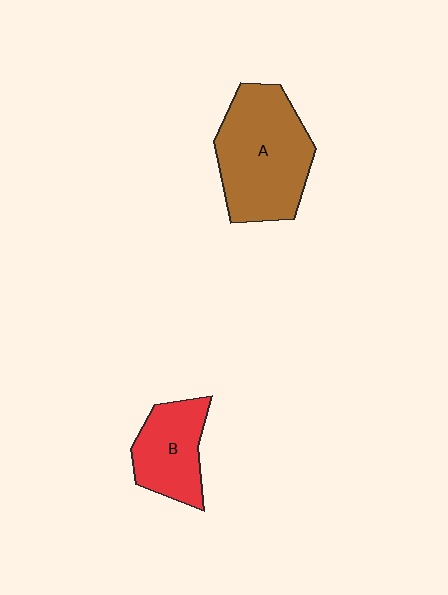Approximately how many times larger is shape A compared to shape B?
Approximately 1.7 times.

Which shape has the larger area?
Shape A (brown).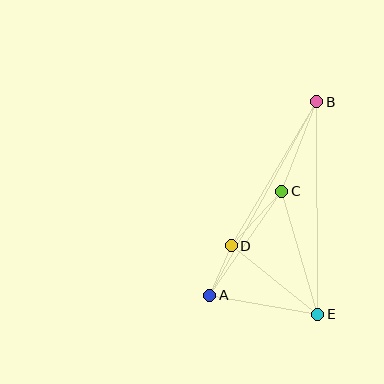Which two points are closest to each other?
Points A and D are closest to each other.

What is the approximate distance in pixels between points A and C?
The distance between A and C is approximately 127 pixels.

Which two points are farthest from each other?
Points A and B are farthest from each other.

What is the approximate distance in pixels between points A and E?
The distance between A and E is approximately 110 pixels.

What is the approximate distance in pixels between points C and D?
The distance between C and D is approximately 75 pixels.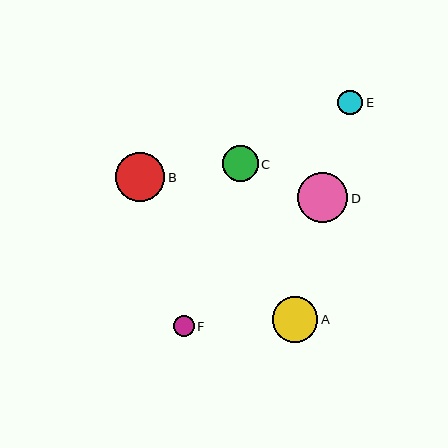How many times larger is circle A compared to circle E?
Circle A is approximately 1.8 times the size of circle E.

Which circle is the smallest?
Circle F is the smallest with a size of approximately 21 pixels.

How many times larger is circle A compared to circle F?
Circle A is approximately 2.2 times the size of circle F.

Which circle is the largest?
Circle D is the largest with a size of approximately 50 pixels.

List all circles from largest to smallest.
From largest to smallest: D, B, A, C, E, F.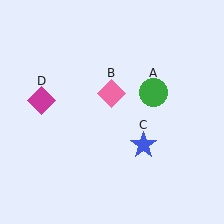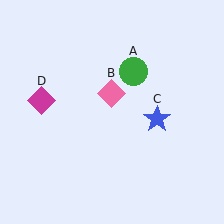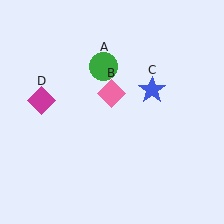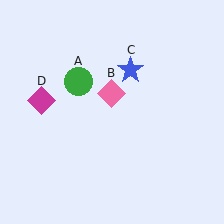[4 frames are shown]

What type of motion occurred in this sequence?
The green circle (object A), blue star (object C) rotated counterclockwise around the center of the scene.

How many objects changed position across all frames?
2 objects changed position: green circle (object A), blue star (object C).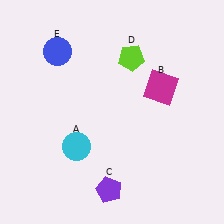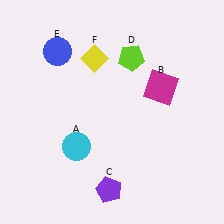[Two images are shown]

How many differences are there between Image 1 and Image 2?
There is 1 difference between the two images.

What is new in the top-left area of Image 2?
A yellow diamond (F) was added in the top-left area of Image 2.